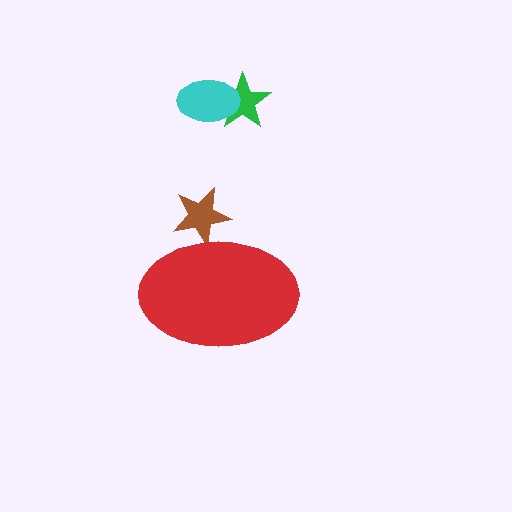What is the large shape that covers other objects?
A red ellipse.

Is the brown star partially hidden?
Yes, the brown star is partially hidden behind the red ellipse.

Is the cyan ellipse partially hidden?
No, the cyan ellipse is fully visible.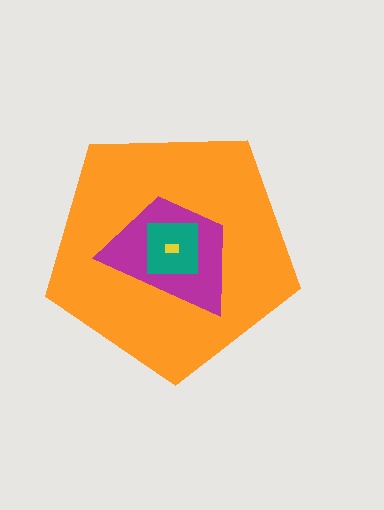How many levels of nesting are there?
4.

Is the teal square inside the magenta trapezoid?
Yes.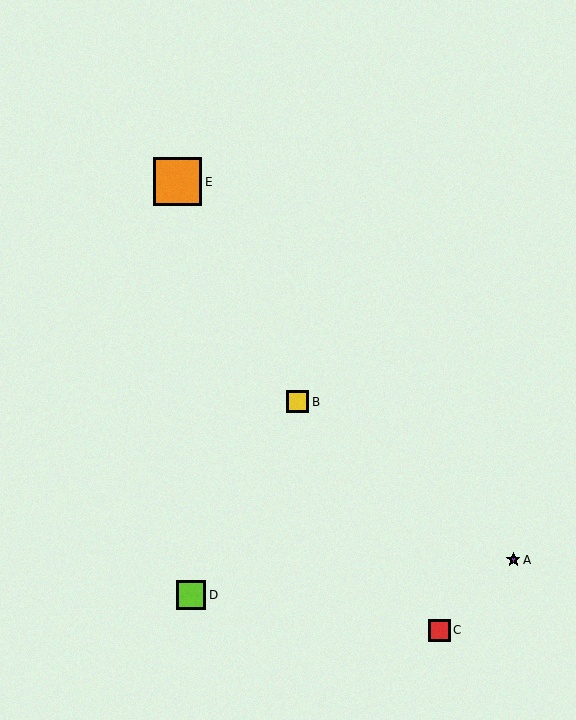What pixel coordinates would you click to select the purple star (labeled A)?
Click at (513, 560) to select the purple star A.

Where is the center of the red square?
The center of the red square is at (439, 630).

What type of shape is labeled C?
Shape C is a red square.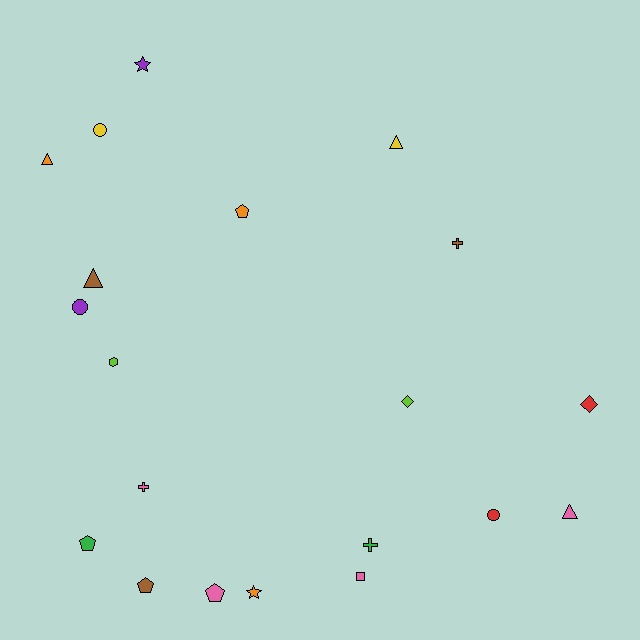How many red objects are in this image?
There are 2 red objects.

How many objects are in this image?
There are 20 objects.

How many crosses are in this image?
There are 3 crosses.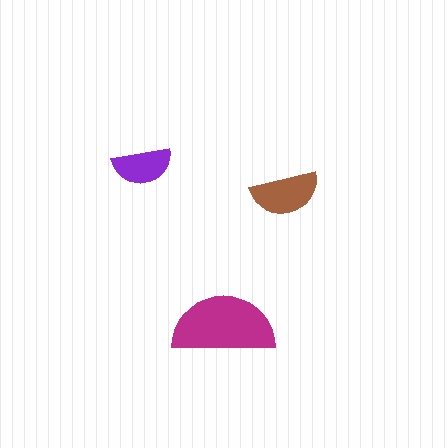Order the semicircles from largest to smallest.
the magenta one, the brown one, the purple one.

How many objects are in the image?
There are 3 objects in the image.